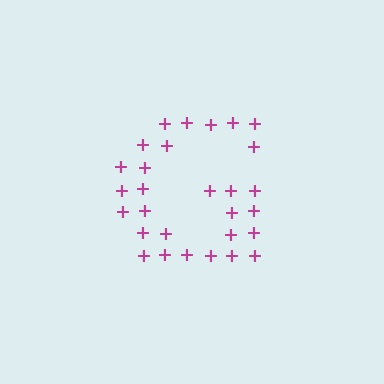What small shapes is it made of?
It is made of small plus signs.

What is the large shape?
The large shape is the letter G.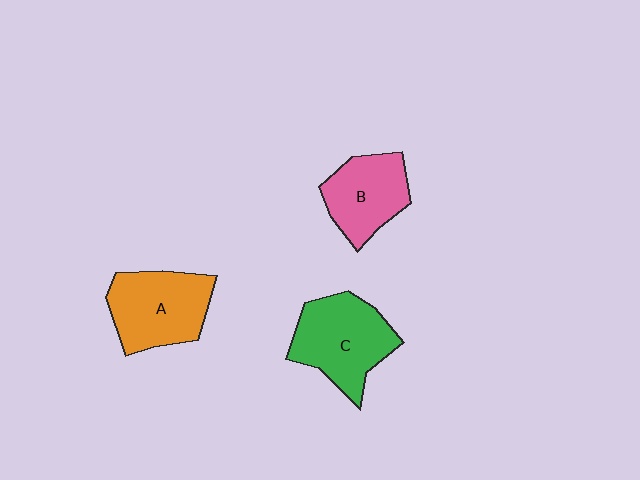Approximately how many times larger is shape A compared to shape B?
Approximately 1.2 times.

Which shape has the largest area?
Shape C (green).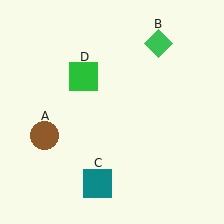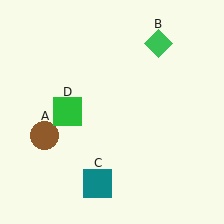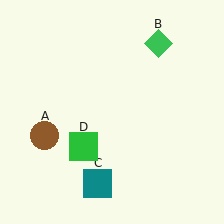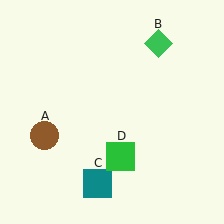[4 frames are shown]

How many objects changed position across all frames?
1 object changed position: green square (object D).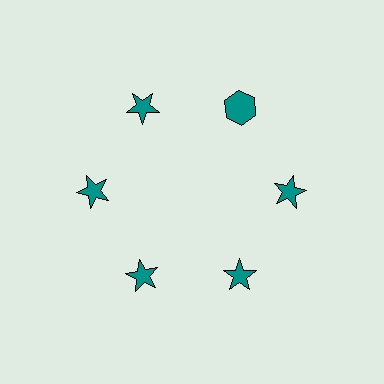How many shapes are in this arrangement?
There are 6 shapes arranged in a ring pattern.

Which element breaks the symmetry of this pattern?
The teal hexagon at roughly the 1 o'clock position breaks the symmetry. All other shapes are teal stars.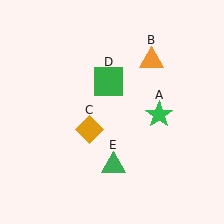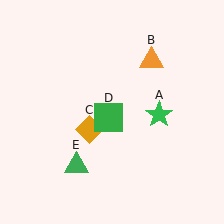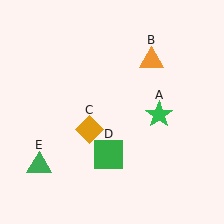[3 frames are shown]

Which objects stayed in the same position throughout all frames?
Green star (object A) and orange triangle (object B) and orange diamond (object C) remained stationary.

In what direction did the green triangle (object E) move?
The green triangle (object E) moved left.